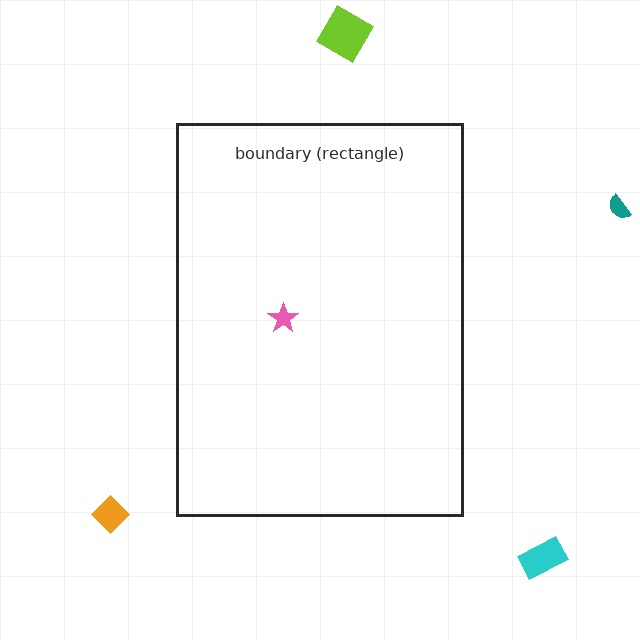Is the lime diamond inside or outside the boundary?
Outside.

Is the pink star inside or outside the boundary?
Inside.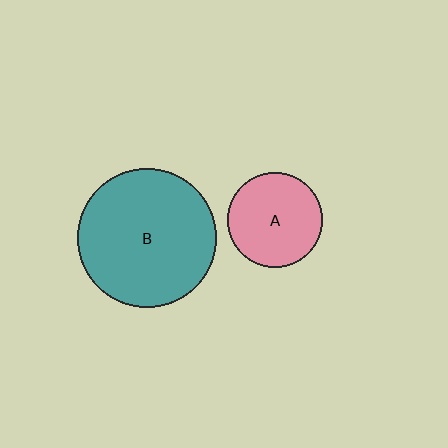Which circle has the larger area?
Circle B (teal).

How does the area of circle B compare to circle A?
Approximately 2.2 times.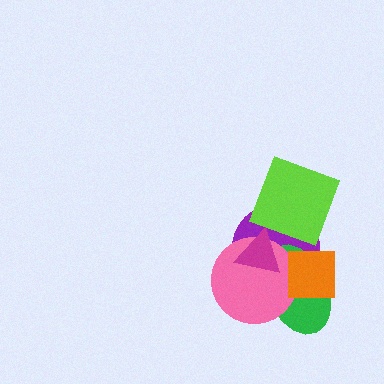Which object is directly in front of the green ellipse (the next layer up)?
The pink circle is directly in front of the green ellipse.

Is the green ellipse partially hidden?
Yes, it is partially covered by another shape.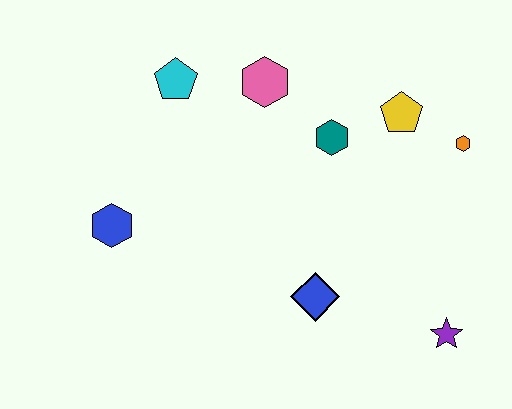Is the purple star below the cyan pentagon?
Yes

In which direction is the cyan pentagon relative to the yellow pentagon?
The cyan pentagon is to the left of the yellow pentagon.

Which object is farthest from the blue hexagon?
The orange hexagon is farthest from the blue hexagon.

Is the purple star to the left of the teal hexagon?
No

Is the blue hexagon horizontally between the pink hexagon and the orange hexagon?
No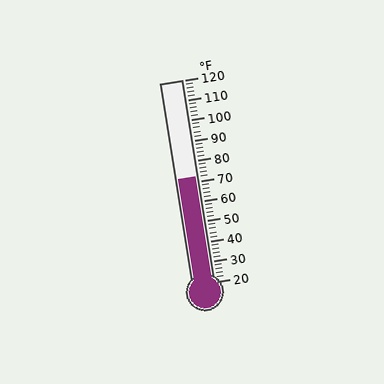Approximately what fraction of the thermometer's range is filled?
The thermometer is filled to approximately 50% of its range.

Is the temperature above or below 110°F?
The temperature is below 110°F.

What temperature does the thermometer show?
The thermometer shows approximately 72°F.